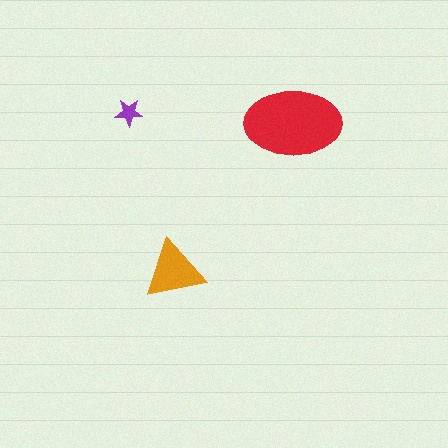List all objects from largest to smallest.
The red ellipse, the orange triangle, the purple star.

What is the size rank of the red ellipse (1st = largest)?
1st.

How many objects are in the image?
There are 3 objects in the image.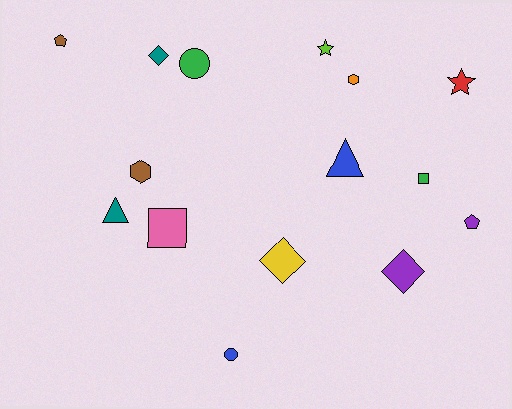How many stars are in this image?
There are 2 stars.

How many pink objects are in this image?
There is 1 pink object.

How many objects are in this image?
There are 15 objects.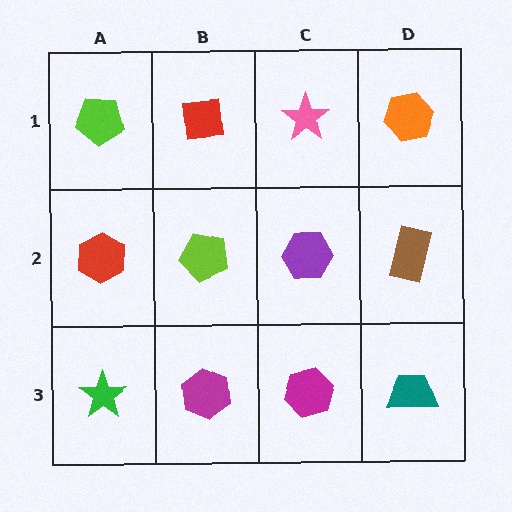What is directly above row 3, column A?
A red hexagon.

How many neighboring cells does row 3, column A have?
2.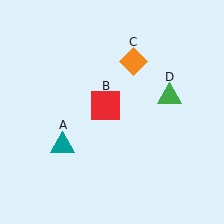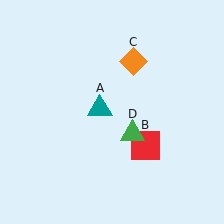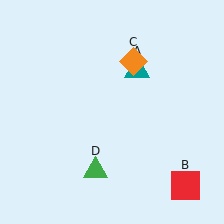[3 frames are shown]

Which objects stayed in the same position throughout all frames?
Orange diamond (object C) remained stationary.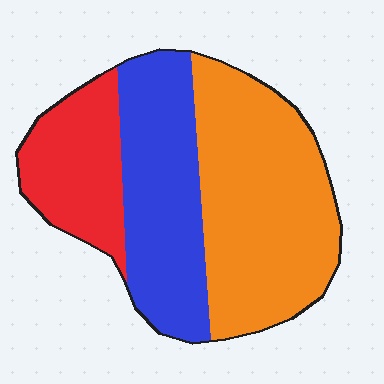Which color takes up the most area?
Orange, at roughly 45%.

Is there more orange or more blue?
Orange.